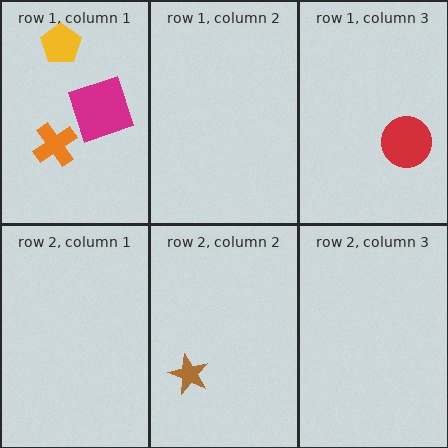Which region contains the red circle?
The row 1, column 3 region.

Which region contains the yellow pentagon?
The row 1, column 1 region.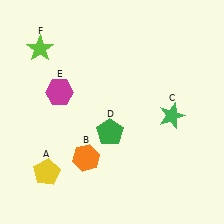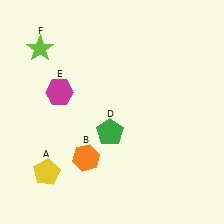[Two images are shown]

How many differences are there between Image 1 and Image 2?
There is 1 difference between the two images.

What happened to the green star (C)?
The green star (C) was removed in Image 2. It was in the bottom-right area of Image 1.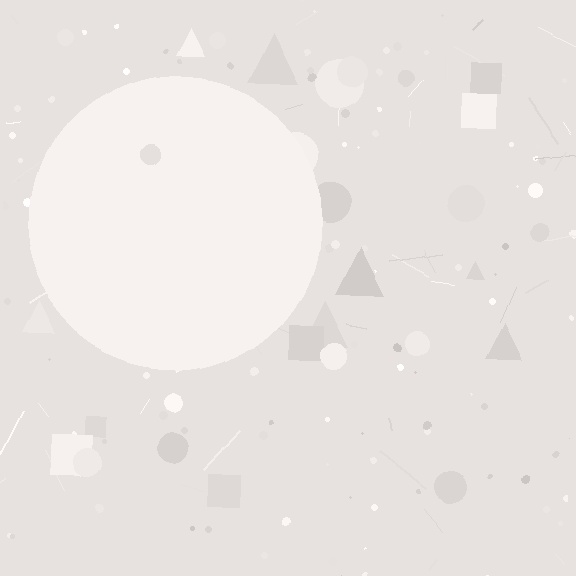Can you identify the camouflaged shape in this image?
The camouflaged shape is a circle.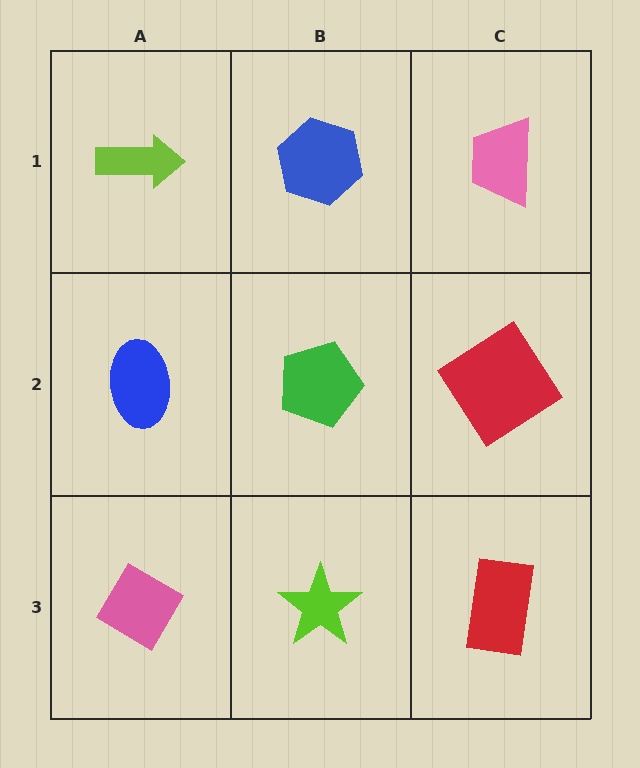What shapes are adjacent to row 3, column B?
A green pentagon (row 2, column B), a pink diamond (row 3, column A), a red rectangle (row 3, column C).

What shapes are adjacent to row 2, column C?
A pink trapezoid (row 1, column C), a red rectangle (row 3, column C), a green pentagon (row 2, column B).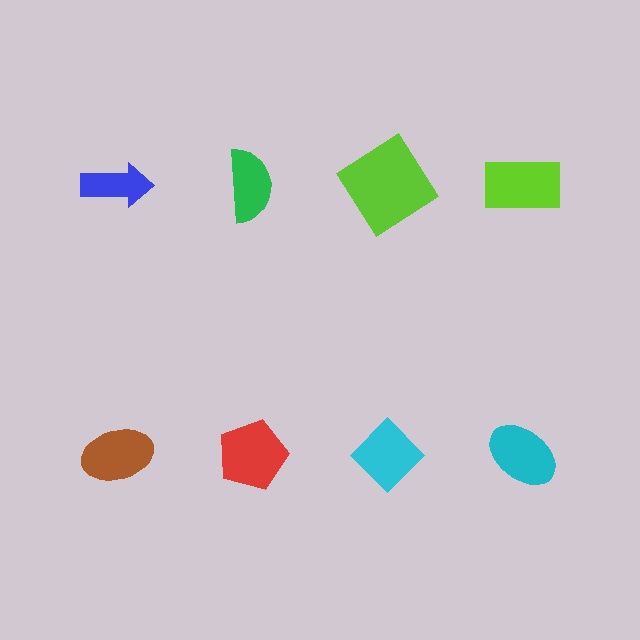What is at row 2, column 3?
A cyan diamond.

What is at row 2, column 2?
A red pentagon.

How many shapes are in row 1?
4 shapes.